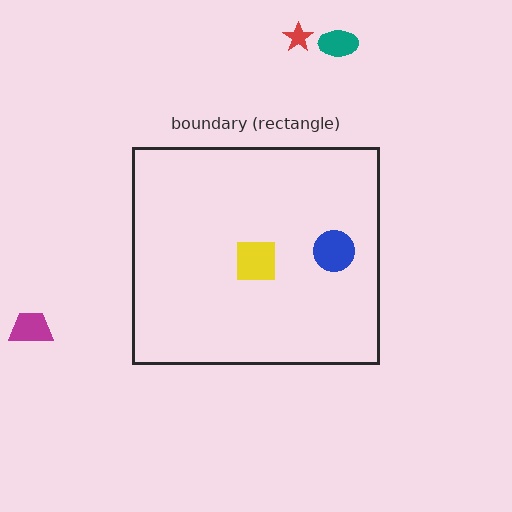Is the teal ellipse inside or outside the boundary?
Outside.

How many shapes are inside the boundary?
2 inside, 3 outside.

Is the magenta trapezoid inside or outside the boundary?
Outside.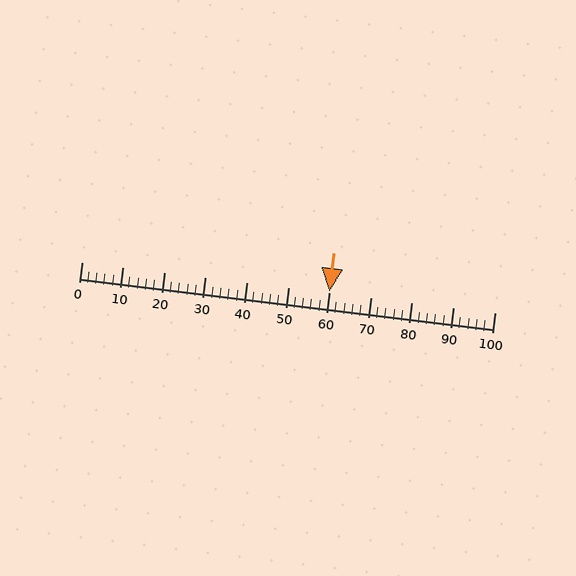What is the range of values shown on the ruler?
The ruler shows values from 0 to 100.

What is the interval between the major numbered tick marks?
The major tick marks are spaced 10 units apart.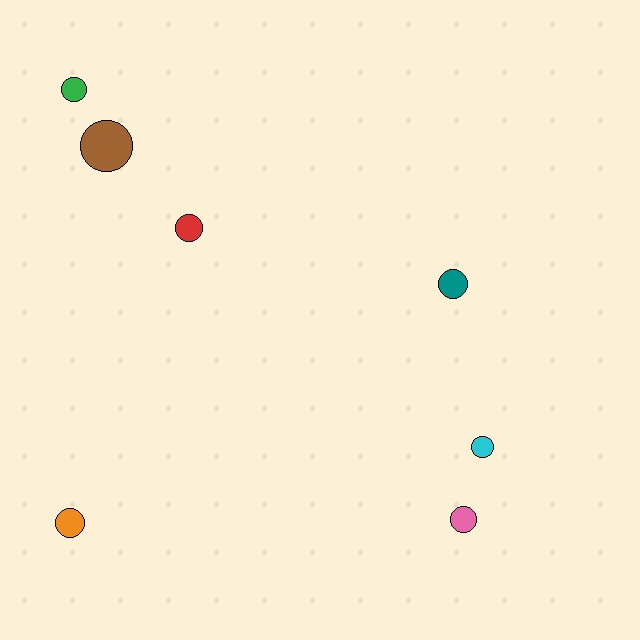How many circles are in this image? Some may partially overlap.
There are 7 circles.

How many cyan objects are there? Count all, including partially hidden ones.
There is 1 cyan object.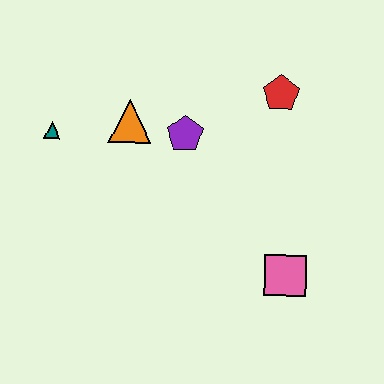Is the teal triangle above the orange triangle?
No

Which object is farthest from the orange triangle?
The pink square is farthest from the orange triangle.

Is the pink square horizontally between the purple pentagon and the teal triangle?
No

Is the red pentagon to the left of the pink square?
Yes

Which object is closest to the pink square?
The purple pentagon is closest to the pink square.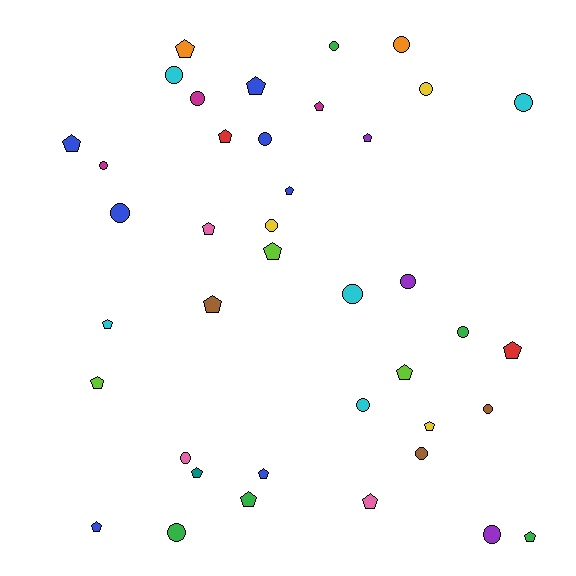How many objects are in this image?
There are 40 objects.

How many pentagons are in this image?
There are 21 pentagons.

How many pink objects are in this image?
There are 3 pink objects.